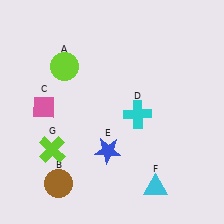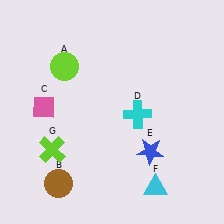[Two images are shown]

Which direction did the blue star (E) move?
The blue star (E) moved right.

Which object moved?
The blue star (E) moved right.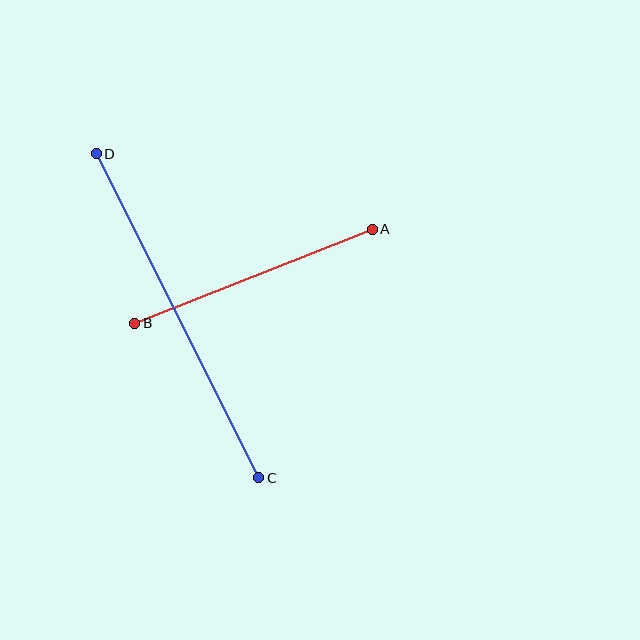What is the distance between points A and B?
The distance is approximately 255 pixels.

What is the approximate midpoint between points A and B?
The midpoint is at approximately (254, 276) pixels.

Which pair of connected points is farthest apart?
Points C and D are farthest apart.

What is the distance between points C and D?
The distance is approximately 362 pixels.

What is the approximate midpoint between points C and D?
The midpoint is at approximately (178, 316) pixels.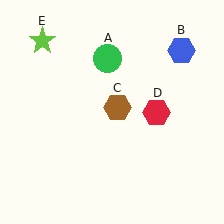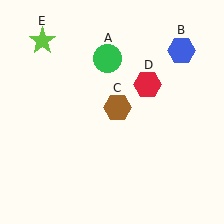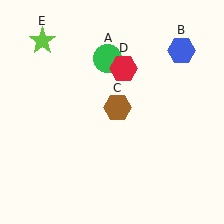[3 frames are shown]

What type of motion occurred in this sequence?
The red hexagon (object D) rotated counterclockwise around the center of the scene.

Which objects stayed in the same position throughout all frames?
Green circle (object A) and blue hexagon (object B) and brown hexagon (object C) and lime star (object E) remained stationary.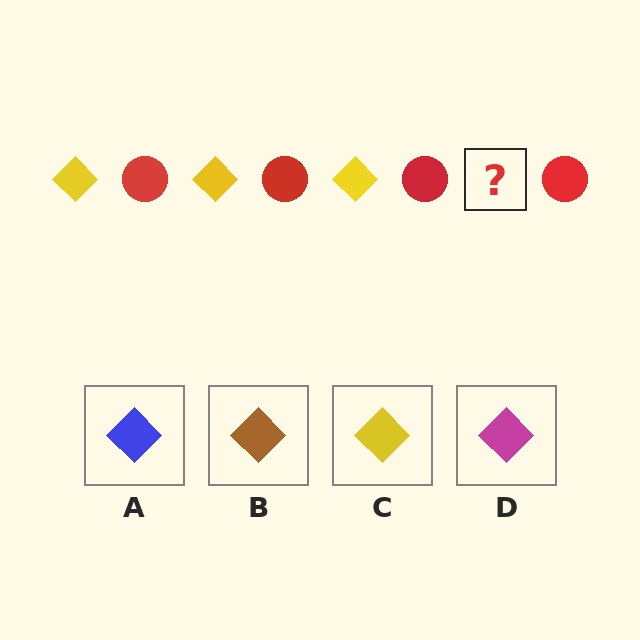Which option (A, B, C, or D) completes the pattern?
C.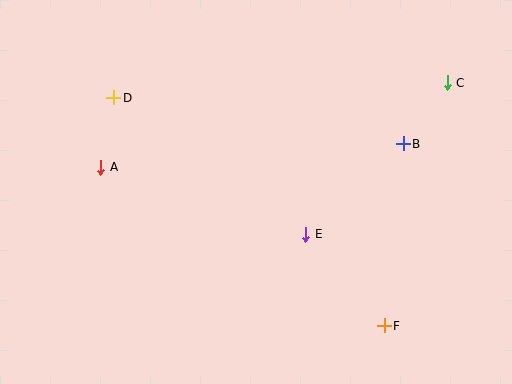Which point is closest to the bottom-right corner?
Point F is closest to the bottom-right corner.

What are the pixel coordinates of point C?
Point C is at (447, 83).